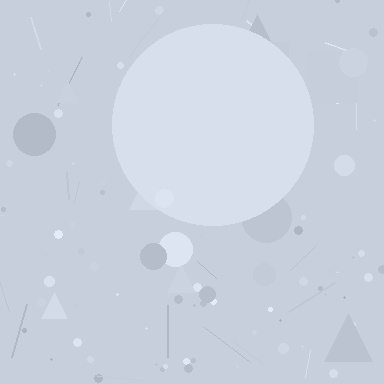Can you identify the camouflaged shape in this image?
The camouflaged shape is a circle.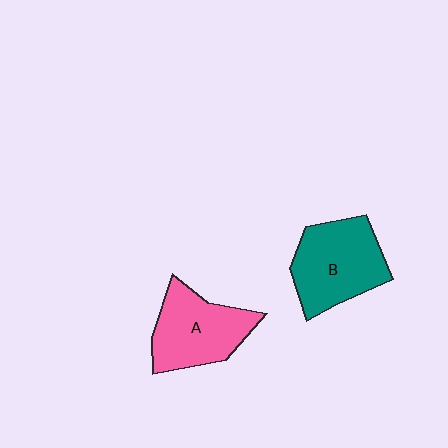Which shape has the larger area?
Shape B (teal).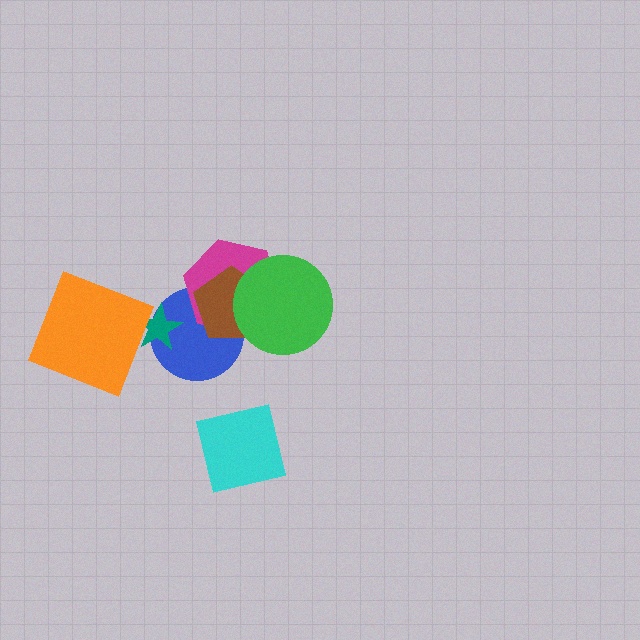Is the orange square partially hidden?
No, no other shape covers it.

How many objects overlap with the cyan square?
0 objects overlap with the cyan square.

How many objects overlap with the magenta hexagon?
3 objects overlap with the magenta hexagon.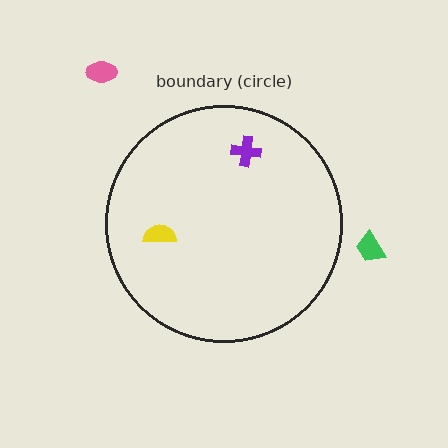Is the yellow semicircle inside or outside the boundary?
Inside.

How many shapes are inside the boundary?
2 inside, 2 outside.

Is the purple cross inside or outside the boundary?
Inside.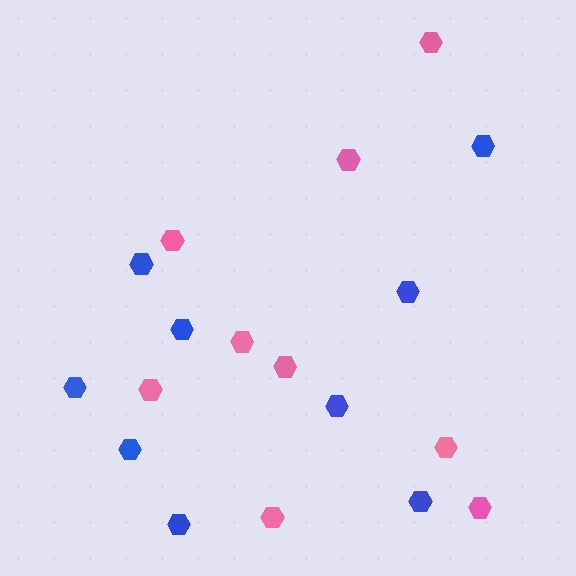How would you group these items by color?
There are 2 groups: one group of pink hexagons (9) and one group of blue hexagons (9).